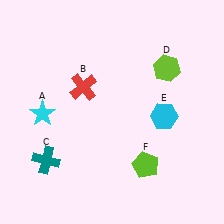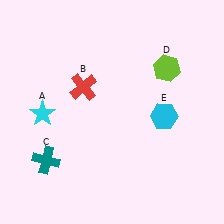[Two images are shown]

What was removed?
The lime pentagon (F) was removed in Image 2.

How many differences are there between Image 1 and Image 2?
There is 1 difference between the two images.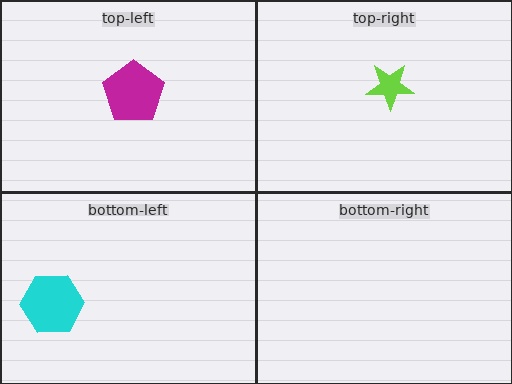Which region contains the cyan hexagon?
The bottom-left region.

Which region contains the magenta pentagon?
The top-left region.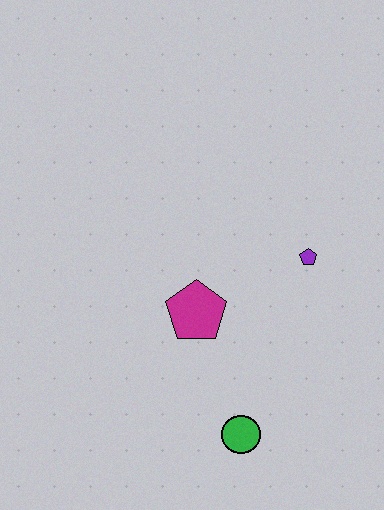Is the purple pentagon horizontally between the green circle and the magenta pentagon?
No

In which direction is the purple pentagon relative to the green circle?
The purple pentagon is above the green circle.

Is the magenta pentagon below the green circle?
No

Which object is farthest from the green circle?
The purple pentagon is farthest from the green circle.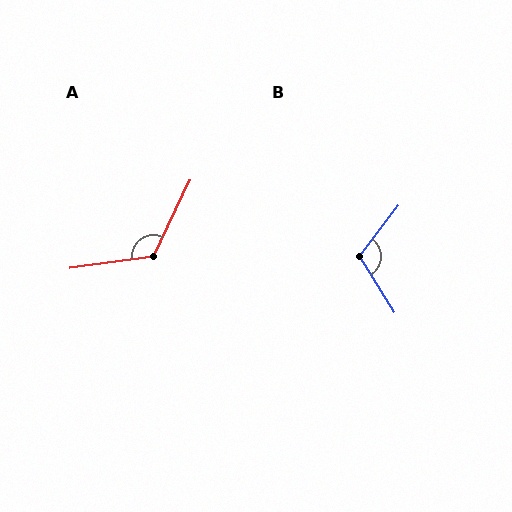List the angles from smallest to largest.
B (110°), A (123°).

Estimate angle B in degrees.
Approximately 110 degrees.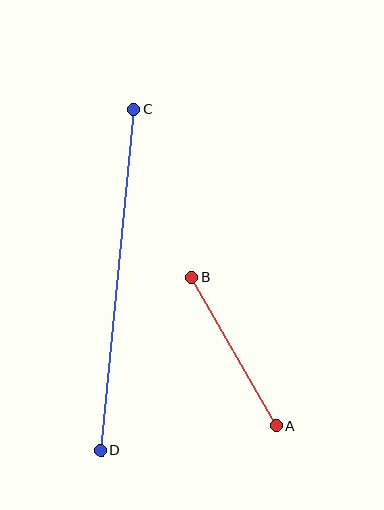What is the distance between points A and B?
The distance is approximately 171 pixels.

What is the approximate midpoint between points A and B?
The midpoint is at approximately (234, 351) pixels.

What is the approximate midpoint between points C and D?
The midpoint is at approximately (117, 280) pixels.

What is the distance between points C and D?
The distance is approximately 342 pixels.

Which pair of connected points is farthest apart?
Points C and D are farthest apart.